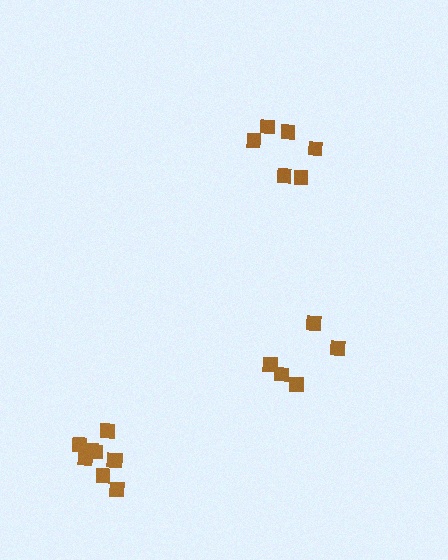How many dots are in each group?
Group 1: 5 dots, Group 2: 6 dots, Group 3: 9 dots (20 total).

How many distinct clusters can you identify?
There are 3 distinct clusters.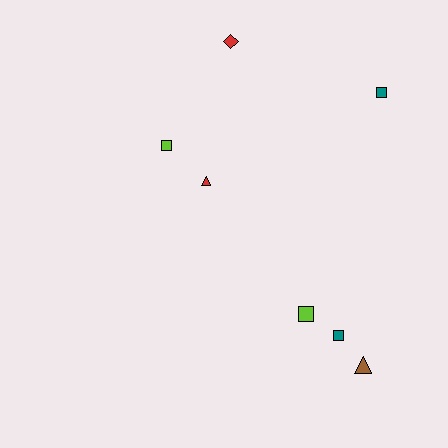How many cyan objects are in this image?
There are no cyan objects.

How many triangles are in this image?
There are 2 triangles.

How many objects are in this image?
There are 7 objects.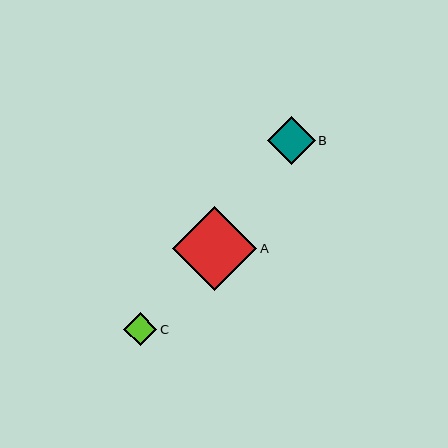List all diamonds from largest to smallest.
From largest to smallest: A, B, C.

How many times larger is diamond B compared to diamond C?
Diamond B is approximately 1.4 times the size of diamond C.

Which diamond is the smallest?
Diamond C is the smallest with a size of approximately 33 pixels.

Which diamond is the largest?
Diamond A is the largest with a size of approximately 84 pixels.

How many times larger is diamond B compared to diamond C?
Diamond B is approximately 1.4 times the size of diamond C.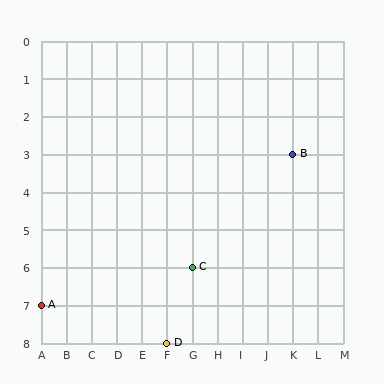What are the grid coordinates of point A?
Point A is at grid coordinates (A, 7).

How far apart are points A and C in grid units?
Points A and C are 6 columns and 1 row apart (about 6.1 grid units diagonally).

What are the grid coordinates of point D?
Point D is at grid coordinates (F, 8).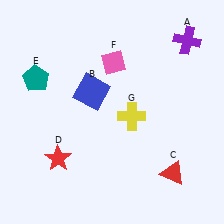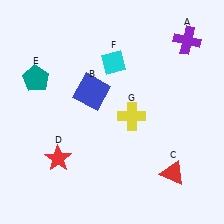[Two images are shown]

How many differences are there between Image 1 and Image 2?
There is 1 difference between the two images.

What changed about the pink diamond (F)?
In Image 1, F is pink. In Image 2, it changed to cyan.